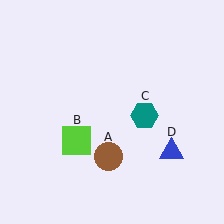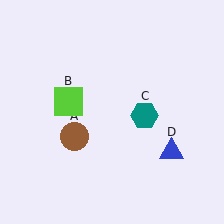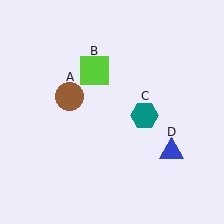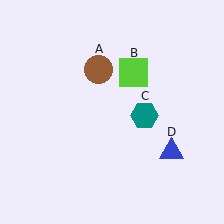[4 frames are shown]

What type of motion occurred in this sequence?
The brown circle (object A), lime square (object B) rotated clockwise around the center of the scene.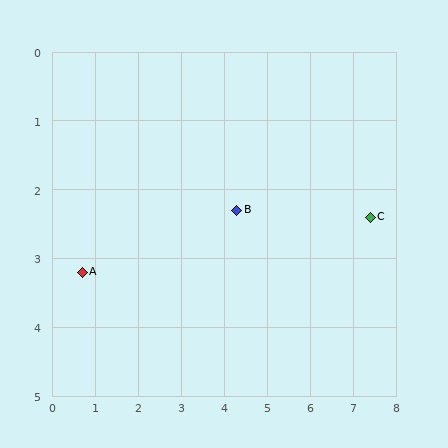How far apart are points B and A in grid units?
Points B and A are about 3.7 grid units apart.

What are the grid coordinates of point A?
Point A is at approximately (0.7, 3.2).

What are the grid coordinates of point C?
Point C is at approximately (7.4, 2.4).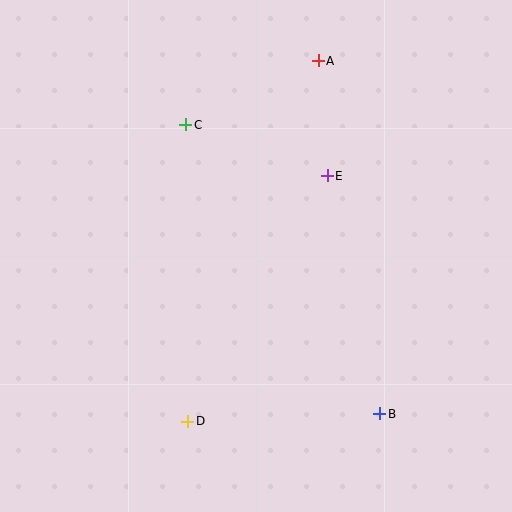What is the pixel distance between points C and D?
The distance between C and D is 297 pixels.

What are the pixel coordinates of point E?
Point E is at (327, 176).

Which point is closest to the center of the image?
Point E at (327, 176) is closest to the center.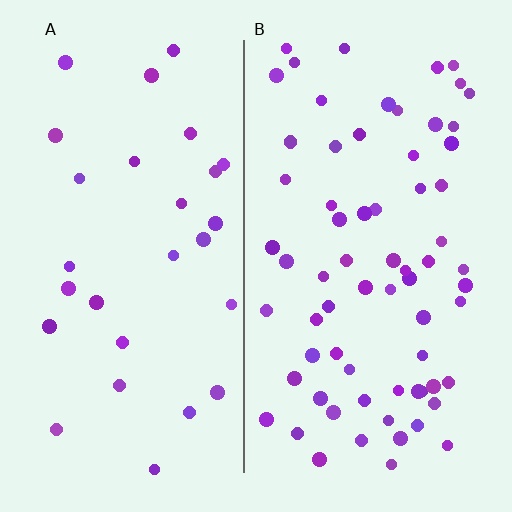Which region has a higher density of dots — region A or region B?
B (the right).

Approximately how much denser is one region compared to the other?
Approximately 2.5× — region B over region A.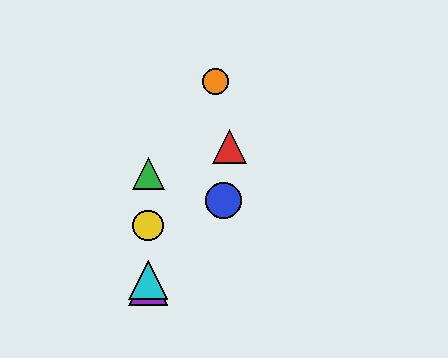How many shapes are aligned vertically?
4 shapes (the green triangle, the yellow circle, the purple triangle, the cyan triangle) are aligned vertically.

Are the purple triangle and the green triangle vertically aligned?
Yes, both are at x≈148.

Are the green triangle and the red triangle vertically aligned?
No, the green triangle is at x≈148 and the red triangle is at x≈229.